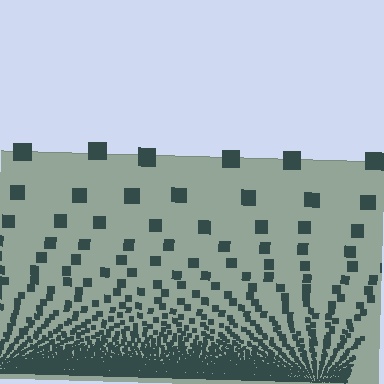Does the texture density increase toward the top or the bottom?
Density increases toward the bottom.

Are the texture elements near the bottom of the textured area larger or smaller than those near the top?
Smaller. The gradient is inverted — elements near the bottom are smaller and denser.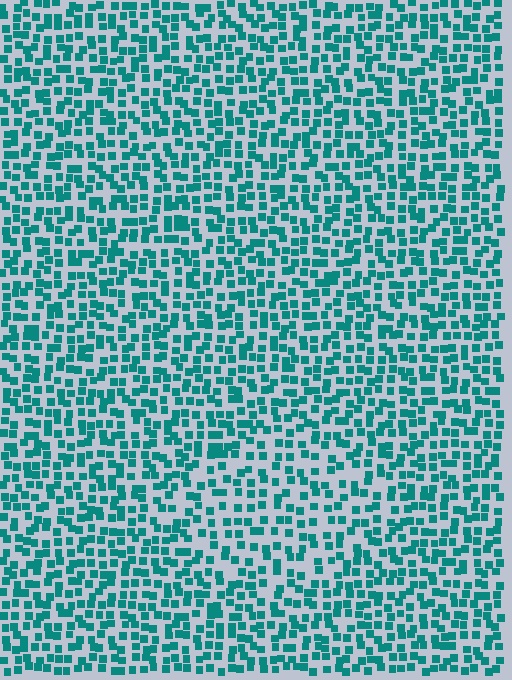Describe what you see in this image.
The image contains small teal elements arranged at two different densities. A diamond-shaped region is visible where the elements are less densely packed than the surrounding area.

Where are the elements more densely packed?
The elements are more densely packed outside the diamond boundary.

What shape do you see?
I see a diamond.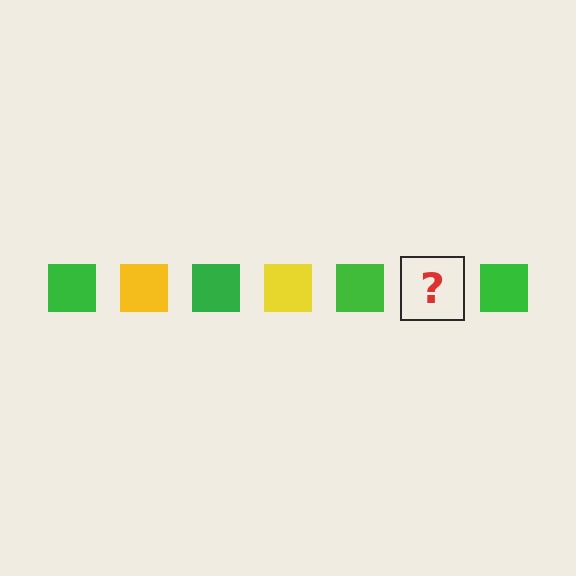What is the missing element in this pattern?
The missing element is a yellow square.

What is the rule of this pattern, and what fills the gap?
The rule is that the pattern cycles through green, yellow squares. The gap should be filled with a yellow square.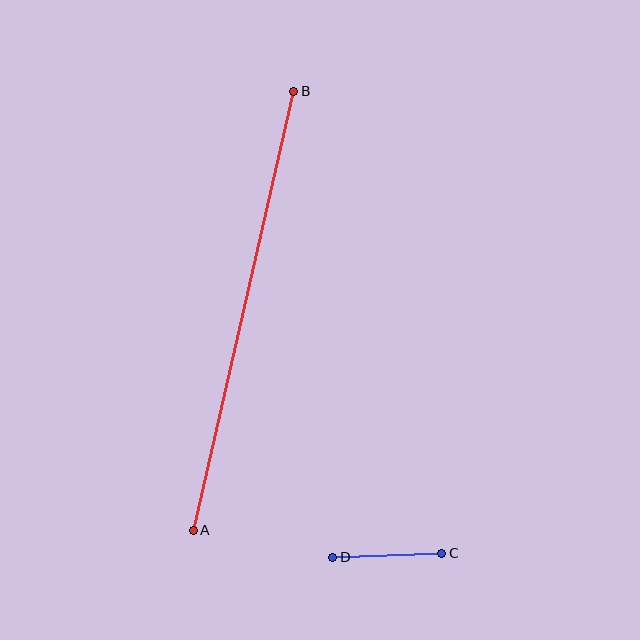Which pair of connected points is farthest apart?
Points A and B are farthest apart.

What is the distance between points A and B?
The distance is approximately 450 pixels.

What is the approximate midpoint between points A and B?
The midpoint is at approximately (243, 311) pixels.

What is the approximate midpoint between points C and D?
The midpoint is at approximately (387, 555) pixels.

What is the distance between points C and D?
The distance is approximately 109 pixels.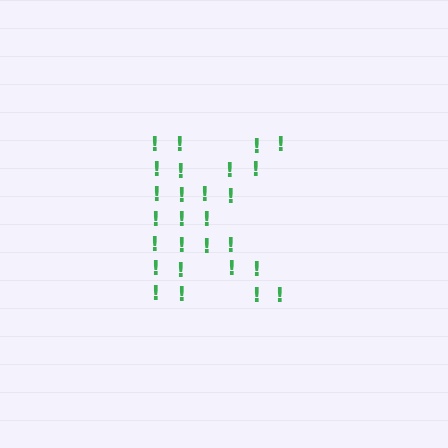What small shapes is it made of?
It is made of small exclamation marks.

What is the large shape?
The large shape is the letter K.